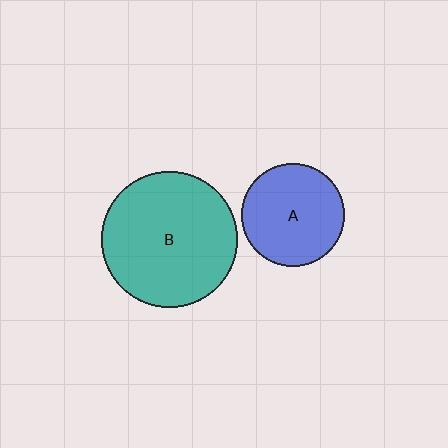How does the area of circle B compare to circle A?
Approximately 1.7 times.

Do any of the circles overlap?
No, none of the circles overlap.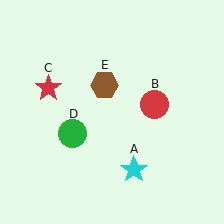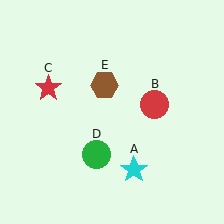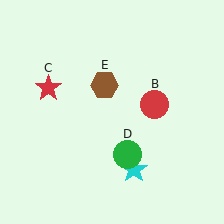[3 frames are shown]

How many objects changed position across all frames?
1 object changed position: green circle (object D).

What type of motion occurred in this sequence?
The green circle (object D) rotated counterclockwise around the center of the scene.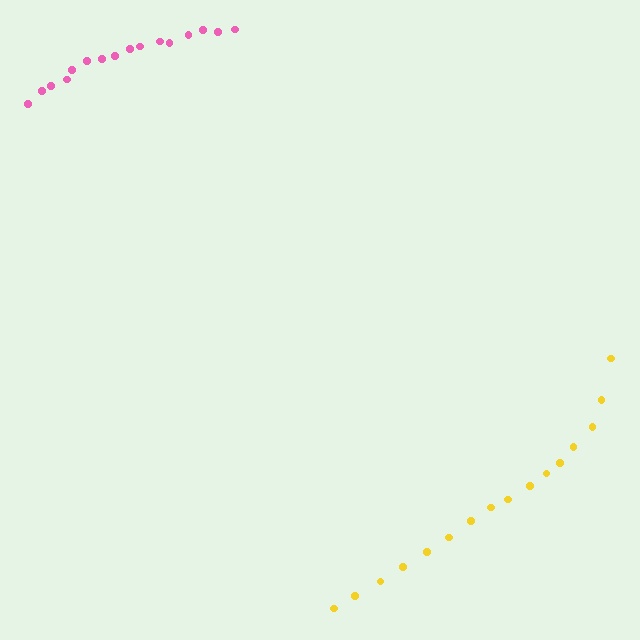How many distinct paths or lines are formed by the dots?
There are 2 distinct paths.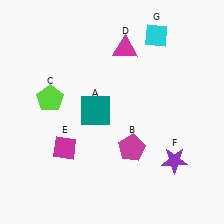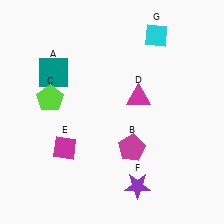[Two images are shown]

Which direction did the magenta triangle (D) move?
The magenta triangle (D) moved down.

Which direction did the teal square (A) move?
The teal square (A) moved left.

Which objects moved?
The objects that moved are: the teal square (A), the magenta triangle (D), the purple star (F).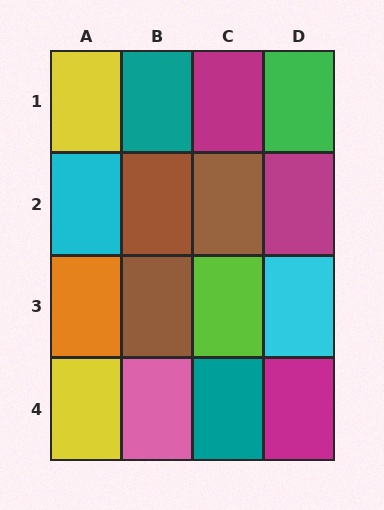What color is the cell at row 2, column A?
Cyan.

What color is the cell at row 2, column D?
Magenta.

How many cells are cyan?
2 cells are cyan.